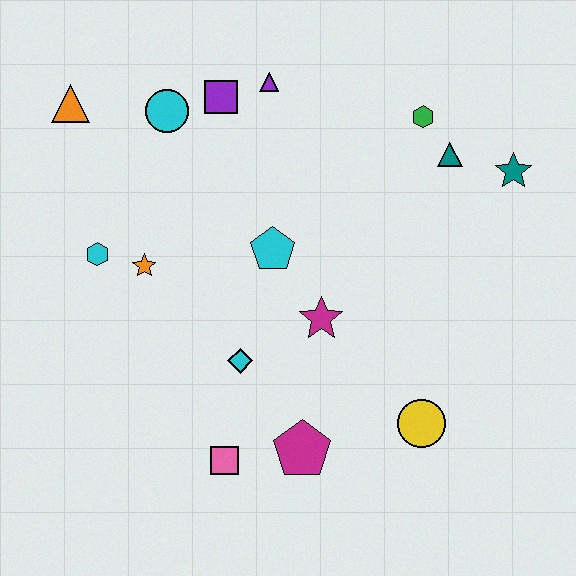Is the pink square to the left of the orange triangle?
No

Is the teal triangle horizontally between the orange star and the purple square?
No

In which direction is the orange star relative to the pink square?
The orange star is above the pink square.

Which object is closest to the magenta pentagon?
The pink square is closest to the magenta pentagon.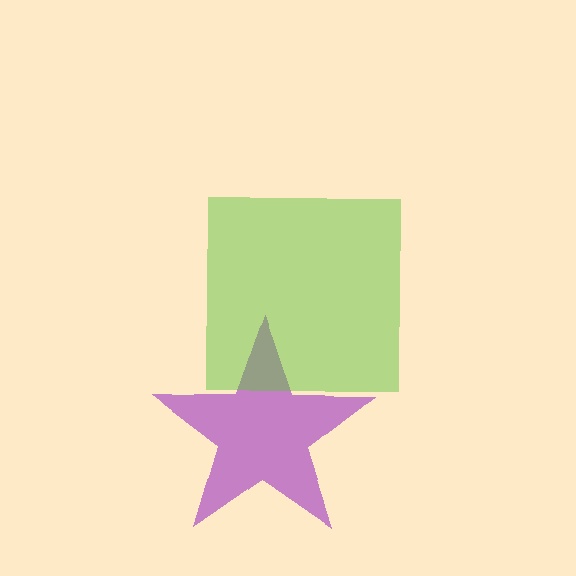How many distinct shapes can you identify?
There are 2 distinct shapes: a purple star, a lime square.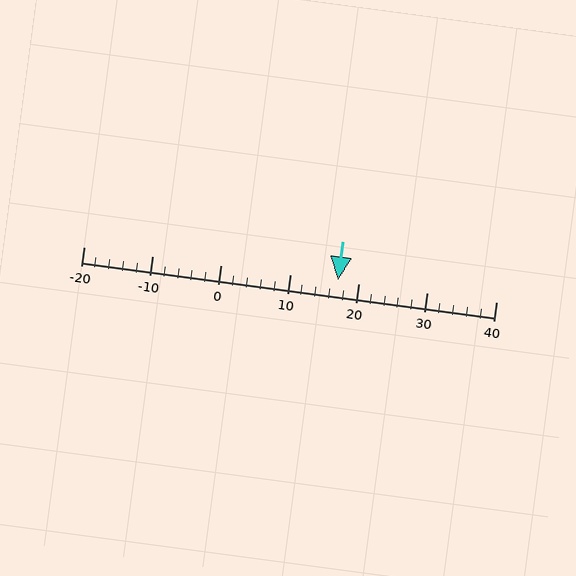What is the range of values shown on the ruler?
The ruler shows values from -20 to 40.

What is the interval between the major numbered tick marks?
The major tick marks are spaced 10 units apart.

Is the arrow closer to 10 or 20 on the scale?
The arrow is closer to 20.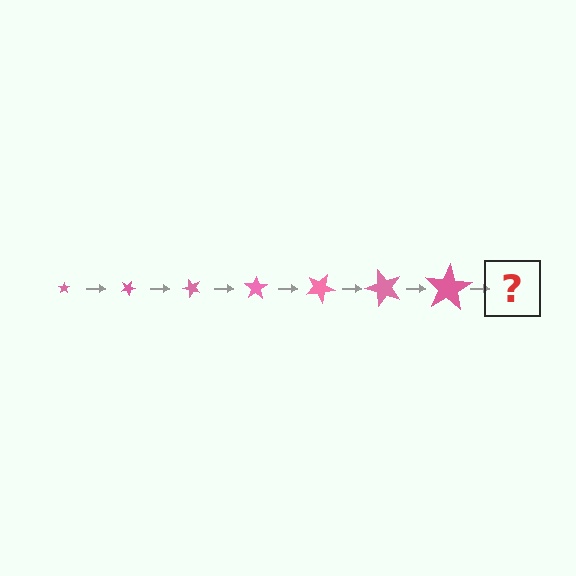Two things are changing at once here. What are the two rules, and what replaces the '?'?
The two rules are that the star grows larger each step and it rotates 25 degrees each step. The '?' should be a star, larger than the previous one and rotated 175 degrees from the start.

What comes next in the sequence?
The next element should be a star, larger than the previous one and rotated 175 degrees from the start.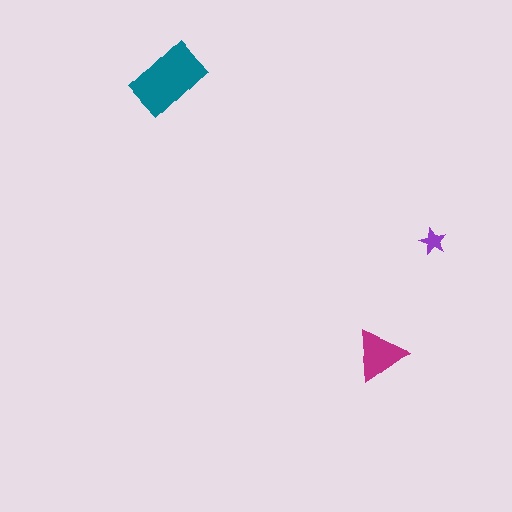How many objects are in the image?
There are 3 objects in the image.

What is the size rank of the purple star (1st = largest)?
3rd.